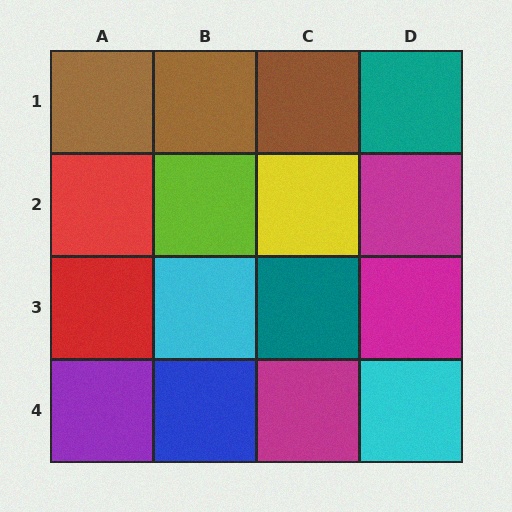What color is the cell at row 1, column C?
Brown.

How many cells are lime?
1 cell is lime.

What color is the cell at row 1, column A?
Brown.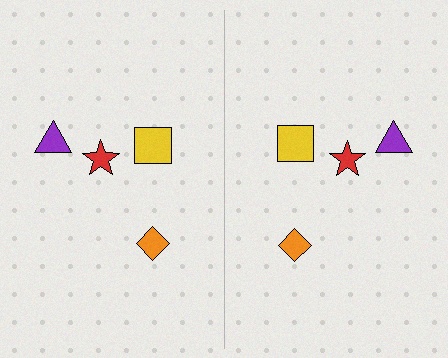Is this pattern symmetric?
Yes, this pattern has bilateral (reflection) symmetry.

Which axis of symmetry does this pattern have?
The pattern has a vertical axis of symmetry running through the center of the image.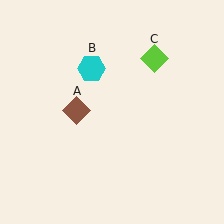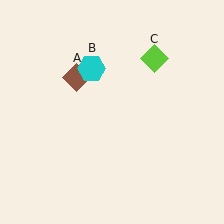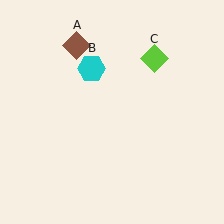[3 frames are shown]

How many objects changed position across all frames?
1 object changed position: brown diamond (object A).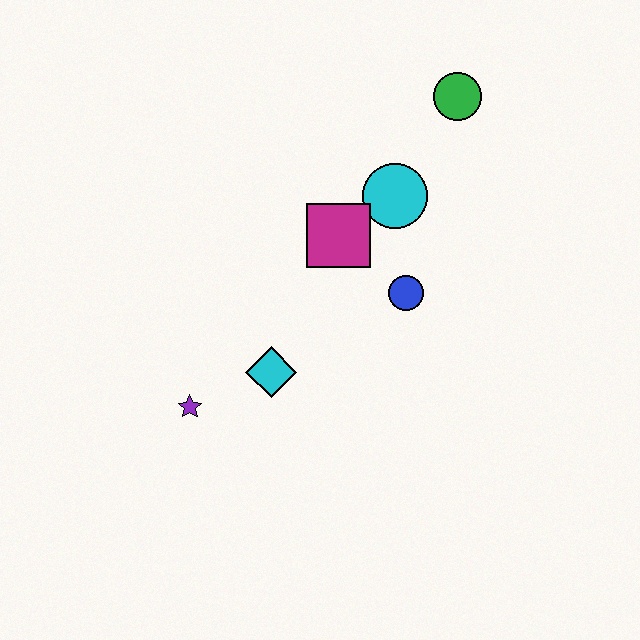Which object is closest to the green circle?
The cyan circle is closest to the green circle.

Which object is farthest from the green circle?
The purple star is farthest from the green circle.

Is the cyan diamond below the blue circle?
Yes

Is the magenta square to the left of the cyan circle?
Yes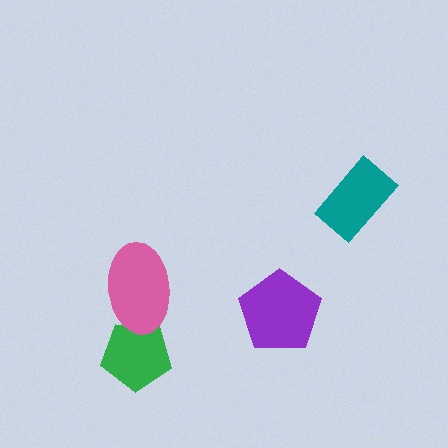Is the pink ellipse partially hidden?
No, no other shape covers it.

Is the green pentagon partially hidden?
Yes, it is partially covered by another shape.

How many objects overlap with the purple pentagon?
0 objects overlap with the purple pentagon.